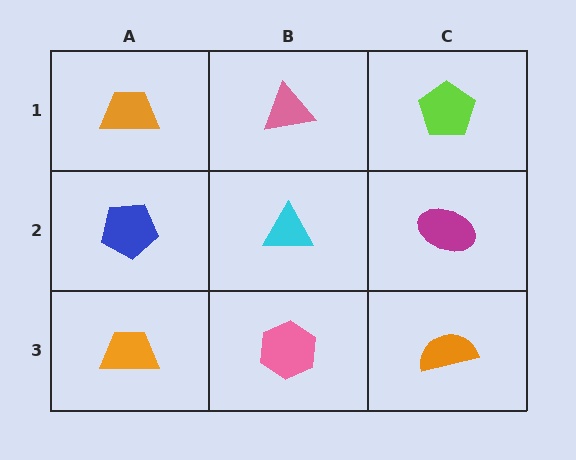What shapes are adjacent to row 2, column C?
A lime pentagon (row 1, column C), an orange semicircle (row 3, column C), a cyan triangle (row 2, column B).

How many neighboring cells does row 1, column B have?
3.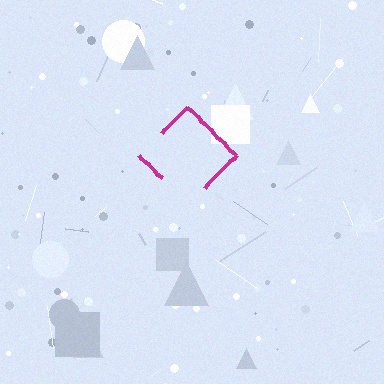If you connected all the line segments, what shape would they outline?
They would outline a diamond.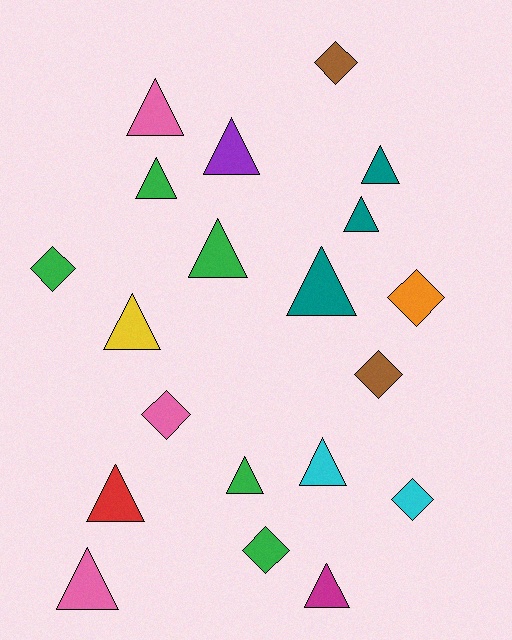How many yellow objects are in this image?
There is 1 yellow object.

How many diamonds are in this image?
There are 7 diamonds.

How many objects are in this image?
There are 20 objects.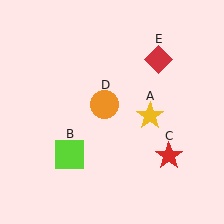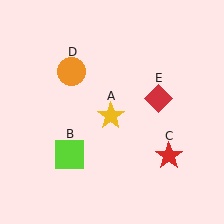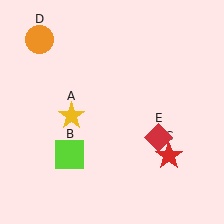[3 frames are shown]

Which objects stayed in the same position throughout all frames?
Lime square (object B) and red star (object C) remained stationary.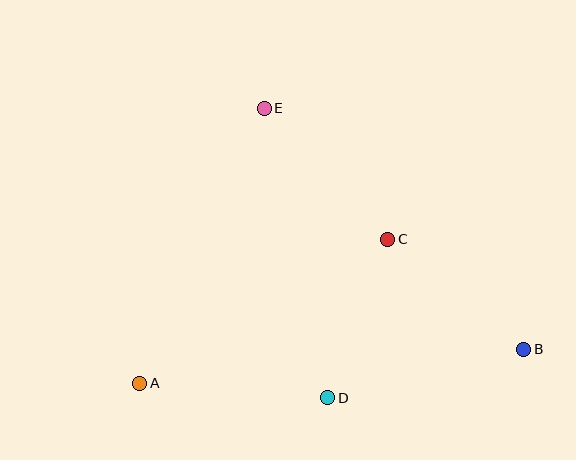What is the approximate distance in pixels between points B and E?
The distance between B and E is approximately 354 pixels.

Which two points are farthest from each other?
Points A and B are farthest from each other.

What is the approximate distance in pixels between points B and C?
The distance between B and C is approximately 175 pixels.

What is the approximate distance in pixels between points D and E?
The distance between D and E is approximately 296 pixels.